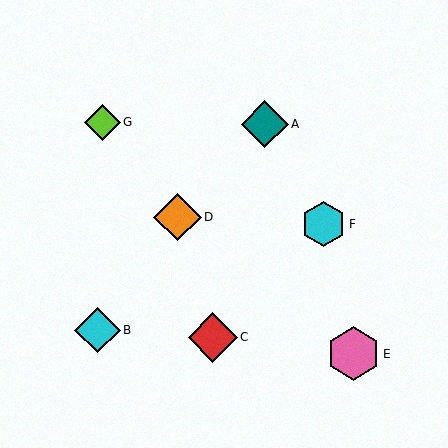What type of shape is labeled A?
Shape A is a teal diamond.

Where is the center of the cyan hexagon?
The center of the cyan hexagon is at (323, 224).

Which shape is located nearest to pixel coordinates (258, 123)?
The teal diamond (labeled A) at (265, 124) is nearest to that location.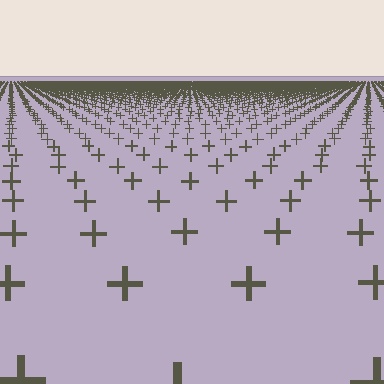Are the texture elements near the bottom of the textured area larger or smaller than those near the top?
Larger. Near the bottom, elements are closer to the viewer and appear at a bigger on-screen size.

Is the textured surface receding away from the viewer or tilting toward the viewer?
The surface is receding away from the viewer. Texture elements get smaller and denser toward the top.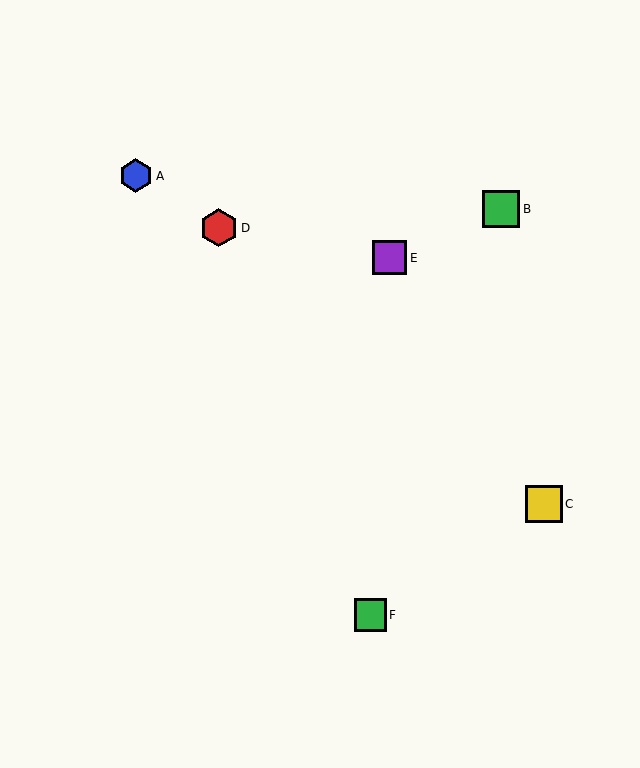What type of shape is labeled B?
Shape B is a green square.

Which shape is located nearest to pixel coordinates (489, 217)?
The green square (labeled B) at (501, 209) is nearest to that location.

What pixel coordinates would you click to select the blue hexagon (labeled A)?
Click at (136, 176) to select the blue hexagon A.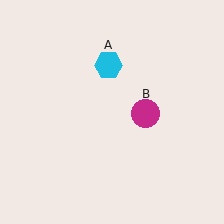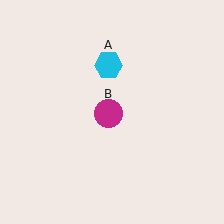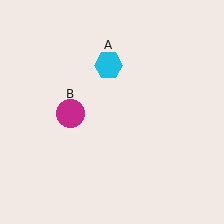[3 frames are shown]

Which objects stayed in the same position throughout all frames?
Cyan hexagon (object A) remained stationary.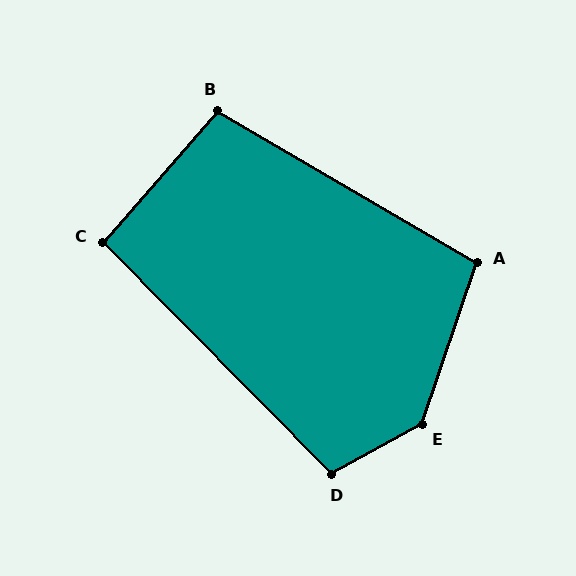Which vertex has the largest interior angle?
E, at approximately 138 degrees.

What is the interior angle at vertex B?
Approximately 101 degrees (obtuse).